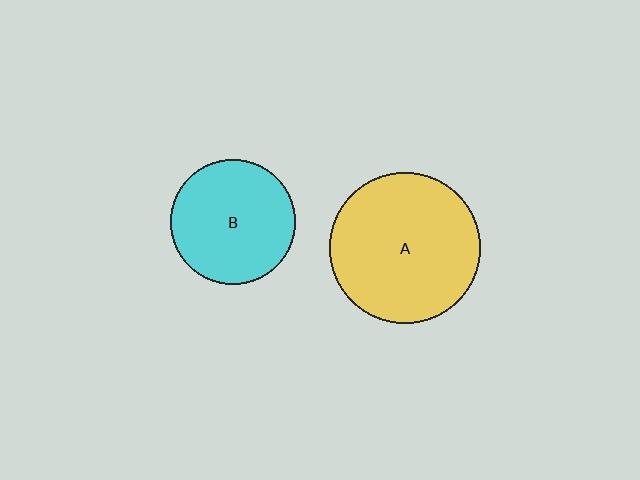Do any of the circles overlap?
No, none of the circles overlap.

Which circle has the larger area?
Circle A (yellow).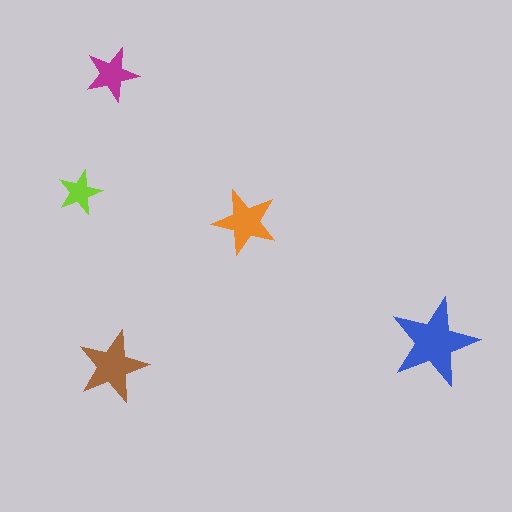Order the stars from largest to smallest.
the blue one, the brown one, the orange one, the magenta one, the lime one.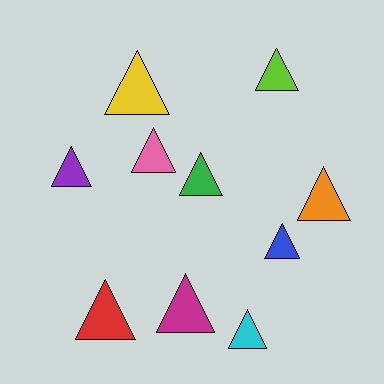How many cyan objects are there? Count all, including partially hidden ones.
There is 1 cyan object.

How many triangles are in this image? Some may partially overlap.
There are 10 triangles.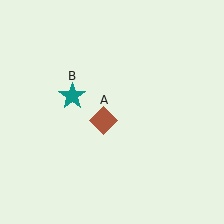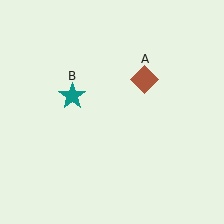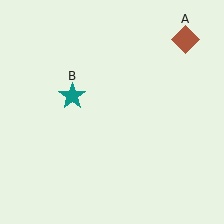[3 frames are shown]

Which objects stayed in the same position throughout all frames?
Teal star (object B) remained stationary.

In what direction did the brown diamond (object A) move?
The brown diamond (object A) moved up and to the right.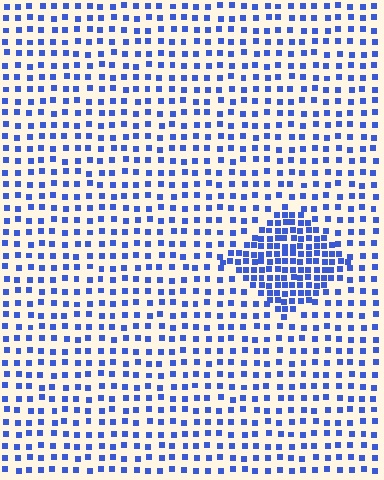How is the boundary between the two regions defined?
The boundary is defined by a change in element density (approximately 2.3x ratio). All elements are the same color, size, and shape.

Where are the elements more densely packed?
The elements are more densely packed inside the diamond boundary.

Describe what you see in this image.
The image contains small blue elements arranged at two different densities. A diamond-shaped region is visible where the elements are more densely packed than the surrounding area.